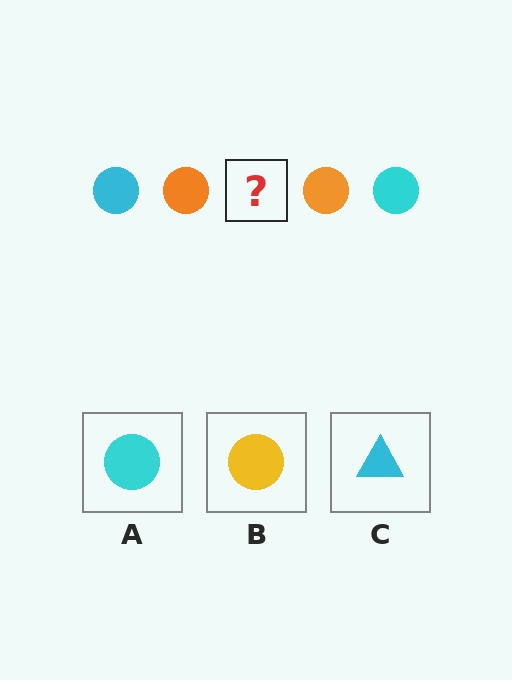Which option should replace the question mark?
Option A.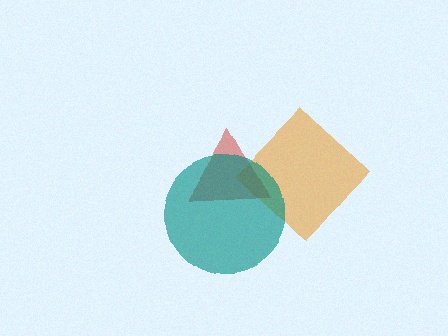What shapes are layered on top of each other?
The layered shapes are: an orange diamond, a red triangle, a teal circle.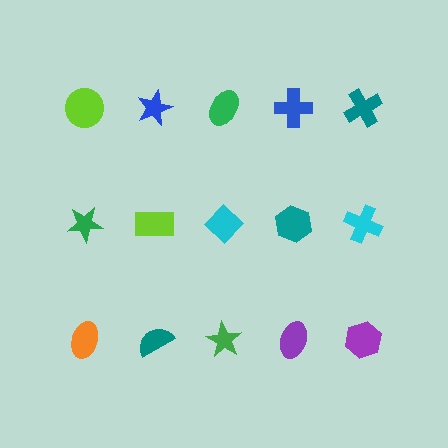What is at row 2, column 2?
A lime rectangle.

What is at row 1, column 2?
A blue star.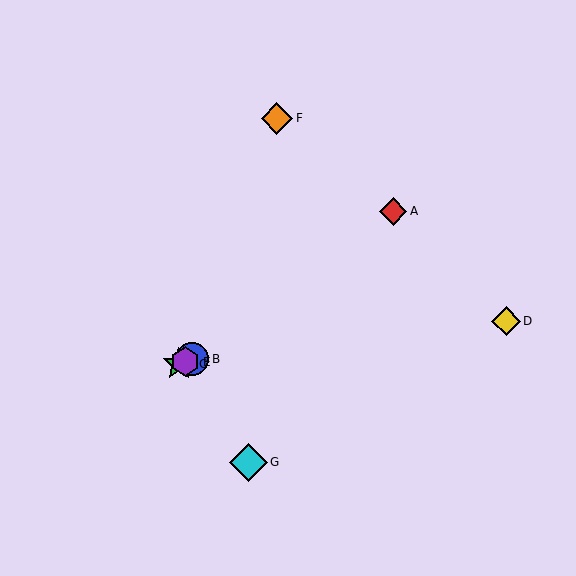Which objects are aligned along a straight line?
Objects B, C, E are aligned along a straight line.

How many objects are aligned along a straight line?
3 objects (B, C, E) are aligned along a straight line.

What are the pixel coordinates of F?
Object F is at (277, 118).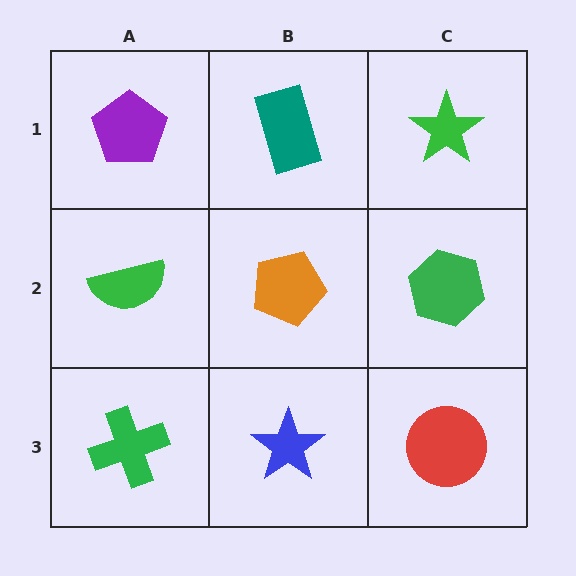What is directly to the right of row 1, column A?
A teal rectangle.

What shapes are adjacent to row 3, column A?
A green semicircle (row 2, column A), a blue star (row 3, column B).